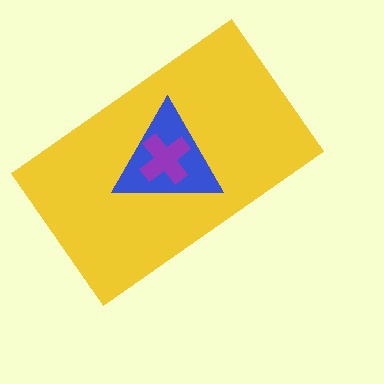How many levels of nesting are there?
3.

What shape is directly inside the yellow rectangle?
The blue triangle.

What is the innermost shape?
The purple cross.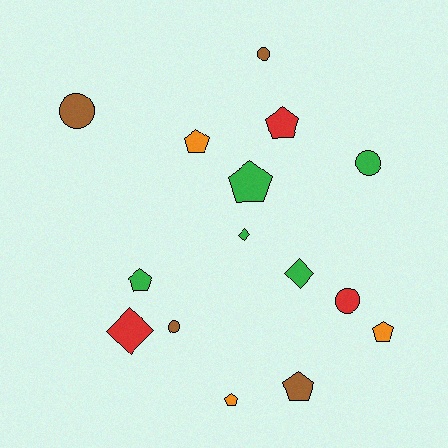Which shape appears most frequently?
Pentagon, with 7 objects.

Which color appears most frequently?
Green, with 5 objects.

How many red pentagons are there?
There is 1 red pentagon.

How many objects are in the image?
There are 15 objects.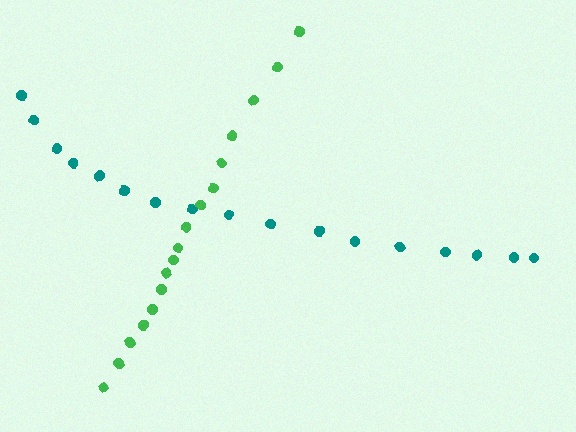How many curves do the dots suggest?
There are 2 distinct paths.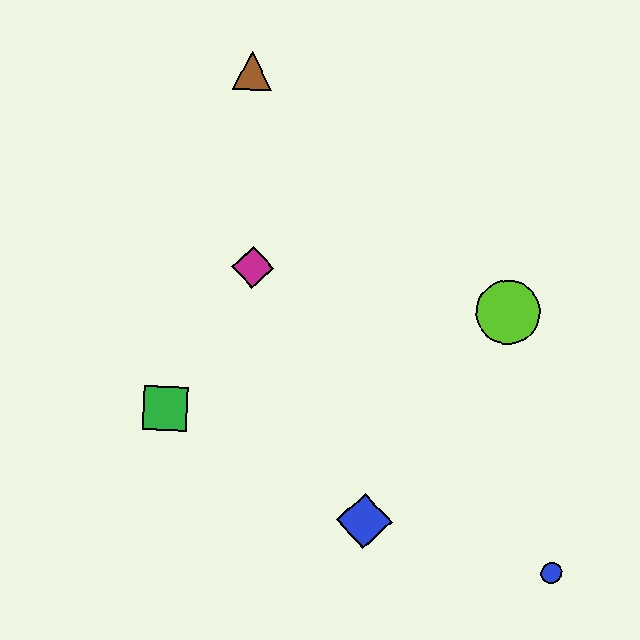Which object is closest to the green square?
The magenta diamond is closest to the green square.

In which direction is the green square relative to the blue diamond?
The green square is to the left of the blue diamond.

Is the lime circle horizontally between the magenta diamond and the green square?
No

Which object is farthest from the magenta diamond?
The blue circle is farthest from the magenta diamond.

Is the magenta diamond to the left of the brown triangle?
No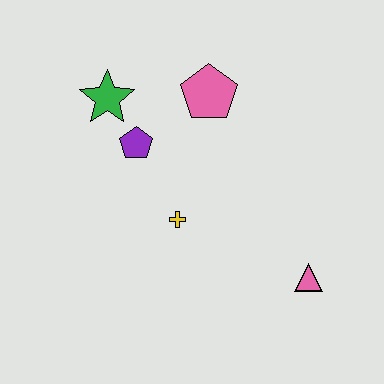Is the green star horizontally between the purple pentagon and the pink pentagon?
No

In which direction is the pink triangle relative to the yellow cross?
The pink triangle is to the right of the yellow cross.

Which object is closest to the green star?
The purple pentagon is closest to the green star.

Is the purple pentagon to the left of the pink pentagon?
Yes